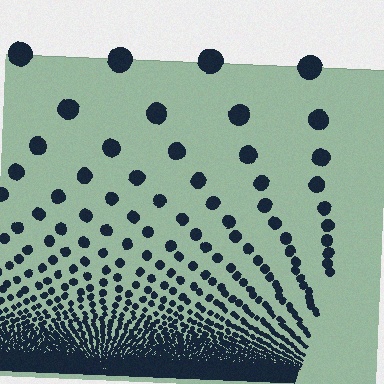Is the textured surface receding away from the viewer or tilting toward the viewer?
The surface appears to tilt toward the viewer. Texture elements get larger and sparser toward the top.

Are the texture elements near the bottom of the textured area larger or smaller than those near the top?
Smaller. The gradient is inverted — elements near the bottom are smaller and denser.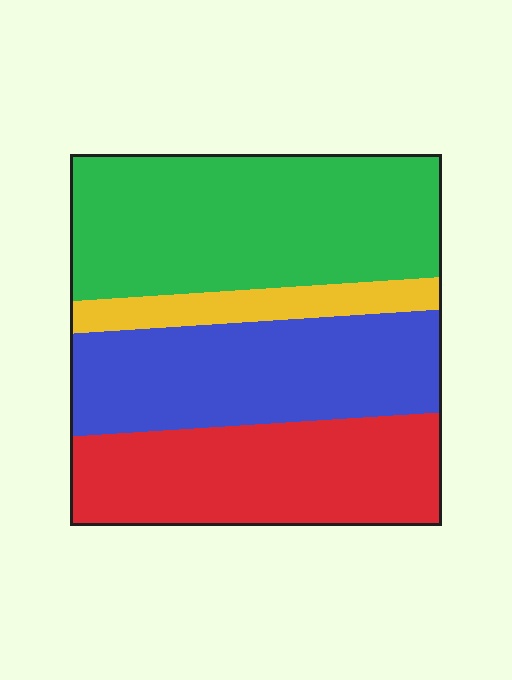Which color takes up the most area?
Green, at roughly 35%.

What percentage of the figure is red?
Red covers 27% of the figure.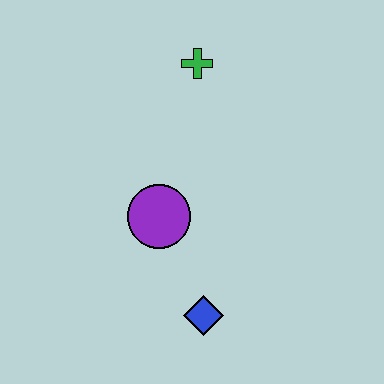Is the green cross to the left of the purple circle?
No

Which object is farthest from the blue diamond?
The green cross is farthest from the blue diamond.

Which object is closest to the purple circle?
The blue diamond is closest to the purple circle.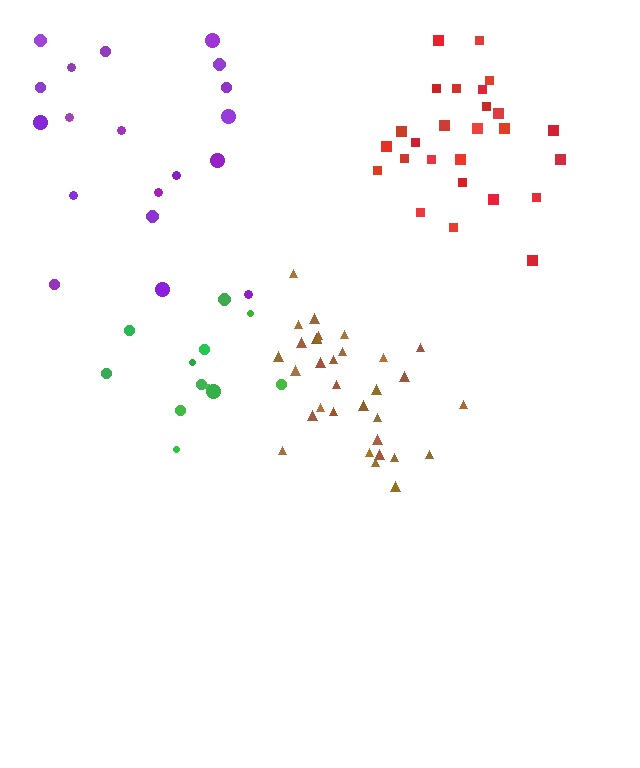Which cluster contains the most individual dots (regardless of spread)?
Brown (32).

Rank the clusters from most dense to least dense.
brown, red, green, purple.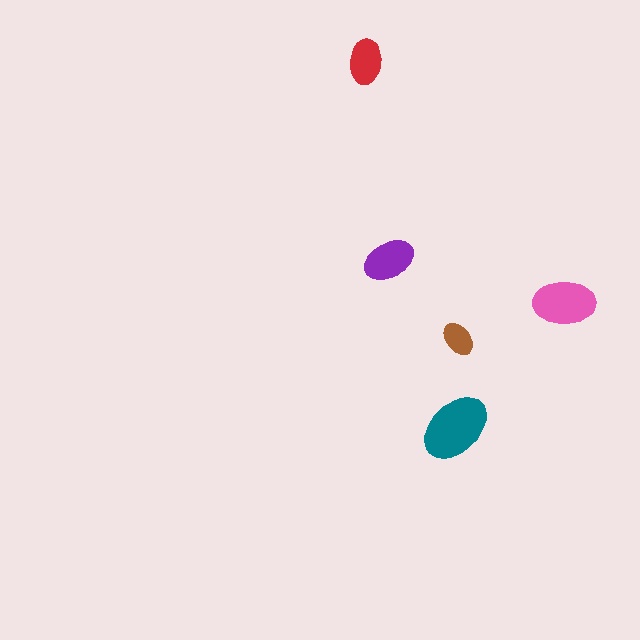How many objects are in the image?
There are 5 objects in the image.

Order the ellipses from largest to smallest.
the teal one, the pink one, the purple one, the red one, the brown one.